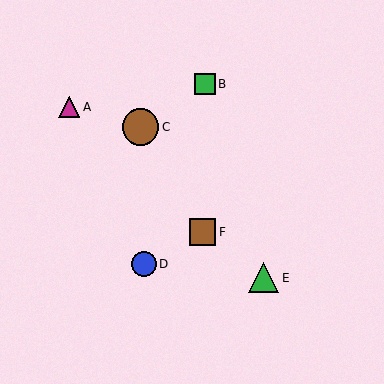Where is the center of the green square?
The center of the green square is at (205, 84).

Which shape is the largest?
The brown circle (labeled C) is the largest.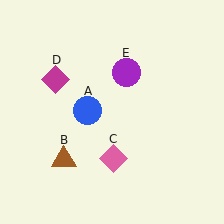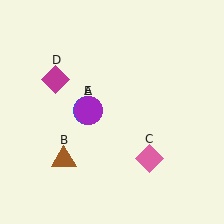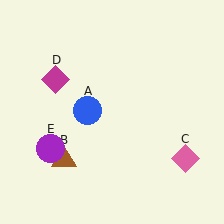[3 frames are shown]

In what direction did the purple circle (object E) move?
The purple circle (object E) moved down and to the left.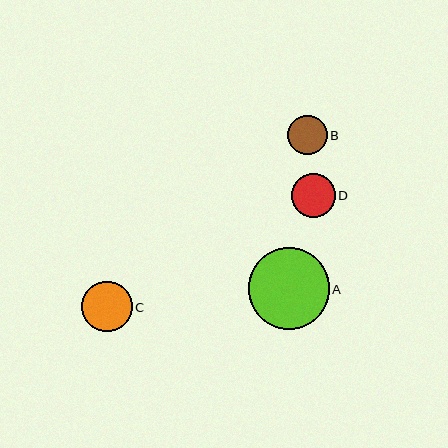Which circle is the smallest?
Circle B is the smallest with a size of approximately 40 pixels.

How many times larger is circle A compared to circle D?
Circle A is approximately 1.9 times the size of circle D.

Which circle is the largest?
Circle A is the largest with a size of approximately 81 pixels.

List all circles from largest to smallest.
From largest to smallest: A, C, D, B.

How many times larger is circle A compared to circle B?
Circle A is approximately 2.0 times the size of circle B.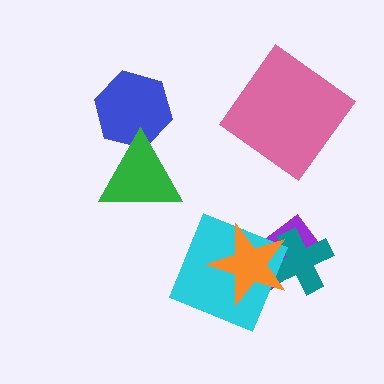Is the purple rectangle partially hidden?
Yes, it is partially covered by another shape.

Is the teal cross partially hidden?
Yes, it is partially covered by another shape.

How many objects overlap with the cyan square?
2 objects overlap with the cyan square.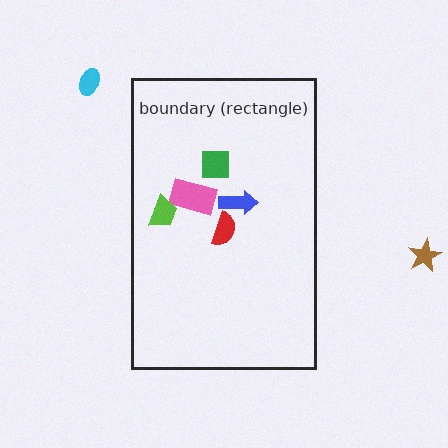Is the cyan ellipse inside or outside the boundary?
Outside.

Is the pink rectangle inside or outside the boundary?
Inside.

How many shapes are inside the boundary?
5 inside, 2 outside.